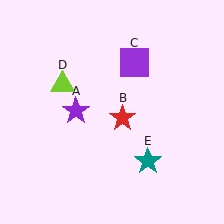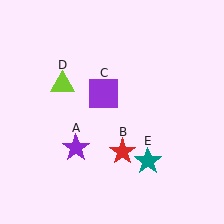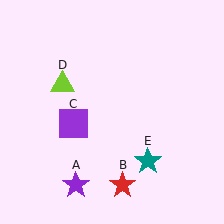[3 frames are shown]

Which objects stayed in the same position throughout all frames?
Lime triangle (object D) and teal star (object E) remained stationary.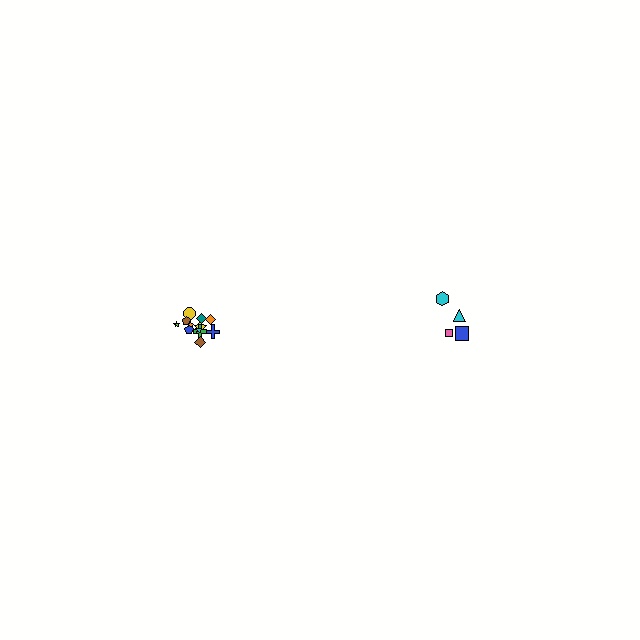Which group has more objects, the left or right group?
The left group.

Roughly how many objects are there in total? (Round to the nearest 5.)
Roughly 15 objects in total.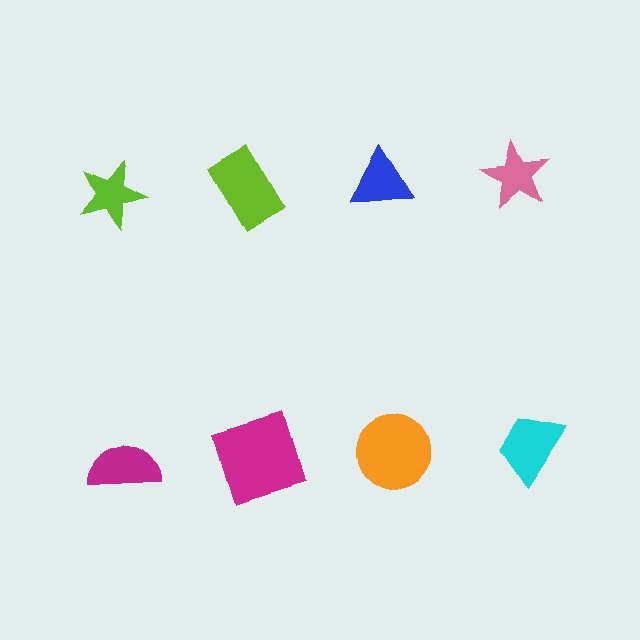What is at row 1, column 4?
A pink star.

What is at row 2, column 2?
A magenta square.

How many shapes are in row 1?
4 shapes.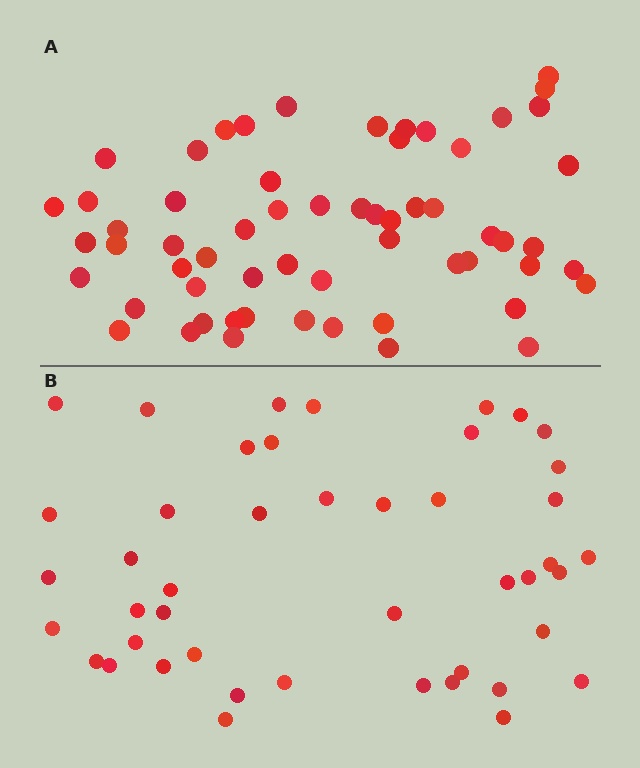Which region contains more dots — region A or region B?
Region A (the top region) has more dots.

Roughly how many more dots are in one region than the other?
Region A has approximately 15 more dots than region B.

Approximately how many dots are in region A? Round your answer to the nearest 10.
About 60 dots.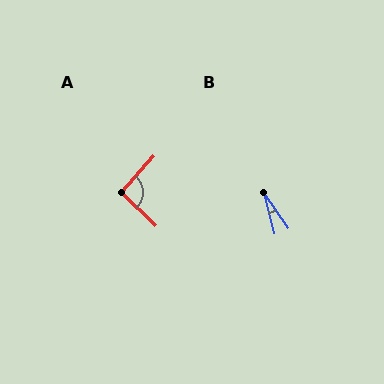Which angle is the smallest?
B, at approximately 21 degrees.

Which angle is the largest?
A, at approximately 93 degrees.